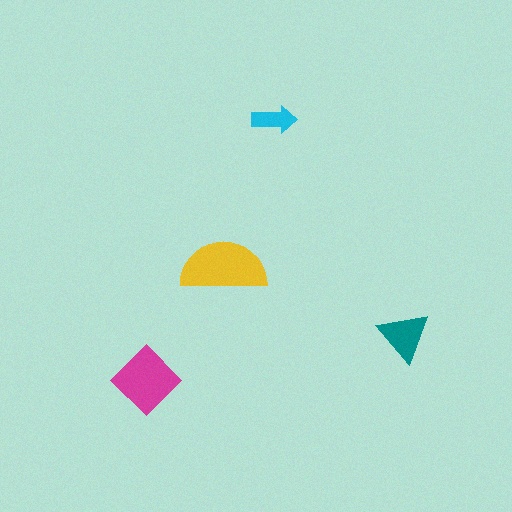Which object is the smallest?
The cyan arrow.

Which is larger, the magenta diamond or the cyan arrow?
The magenta diamond.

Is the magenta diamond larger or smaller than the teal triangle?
Larger.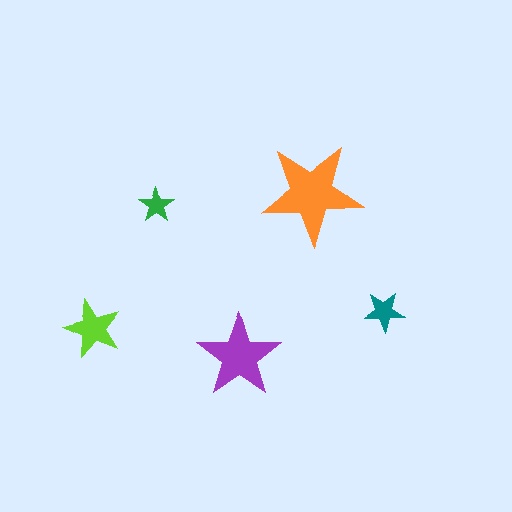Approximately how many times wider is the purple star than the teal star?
About 2 times wider.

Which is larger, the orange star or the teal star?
The orange one.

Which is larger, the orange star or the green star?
The orange one.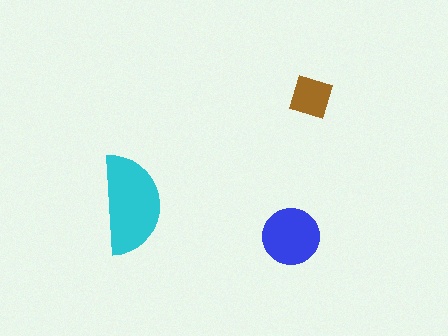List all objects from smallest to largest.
The brown diamond, the blue circle, the cyan semicircle.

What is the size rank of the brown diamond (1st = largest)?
3rd.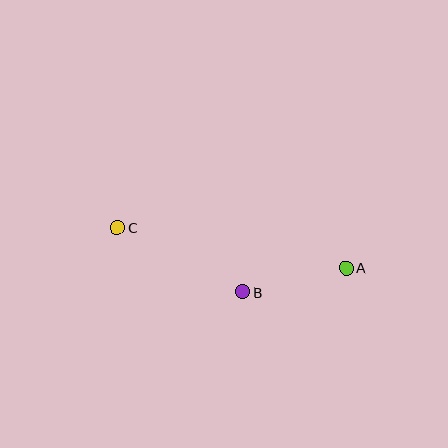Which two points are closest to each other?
Points A and B are closest to each other.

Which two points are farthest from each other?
Points A and C are farthest from each other.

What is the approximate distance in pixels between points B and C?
The distance between B and C is approximately 141 pixels.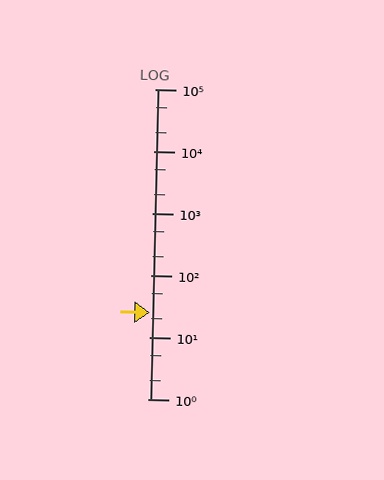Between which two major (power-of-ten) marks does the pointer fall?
The pointer is between 10 and 100.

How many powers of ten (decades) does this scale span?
The scale spans 5 decades, from 1 to 100000.